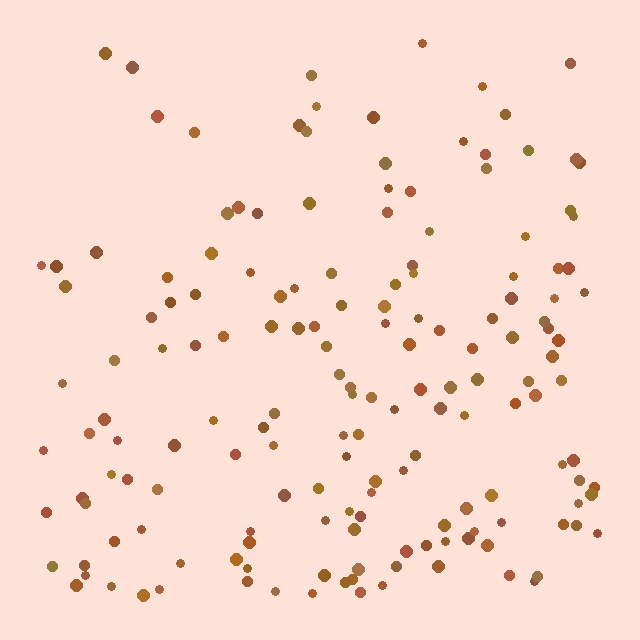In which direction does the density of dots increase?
From top to bottom, with the bottom side densest.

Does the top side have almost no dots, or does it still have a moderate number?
Still a moderate number, just noticeably fewer than the bottom.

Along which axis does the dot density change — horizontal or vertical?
Vertical.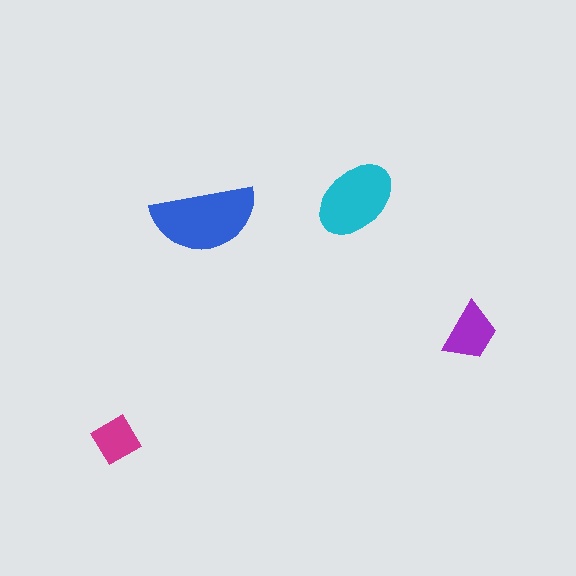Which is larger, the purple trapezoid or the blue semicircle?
The blue semicircle.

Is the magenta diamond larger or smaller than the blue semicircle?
Smaller.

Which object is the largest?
The blue semicircle.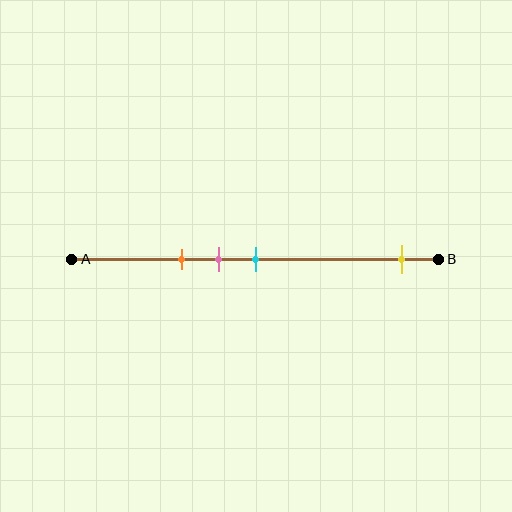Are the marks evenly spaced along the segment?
No, the marks are not evenly spaced.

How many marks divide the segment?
There are 4 marks dividing the segment.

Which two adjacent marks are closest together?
The pink and cyan marks are the closest adjacent pair.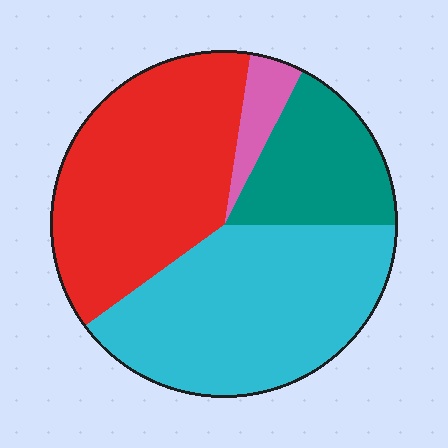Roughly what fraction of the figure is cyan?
Cyan takes up about two fifths (2/5) of the figure.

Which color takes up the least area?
Pink, at roughly 5%.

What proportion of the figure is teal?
Teal covers around 20% of the figure.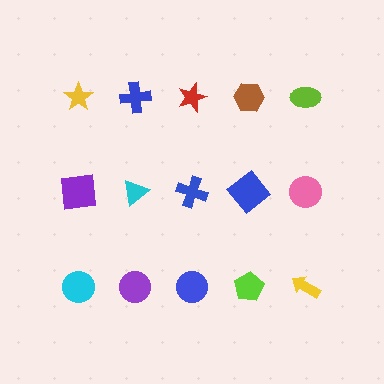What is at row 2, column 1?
A purple square.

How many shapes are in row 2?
5 shapes.